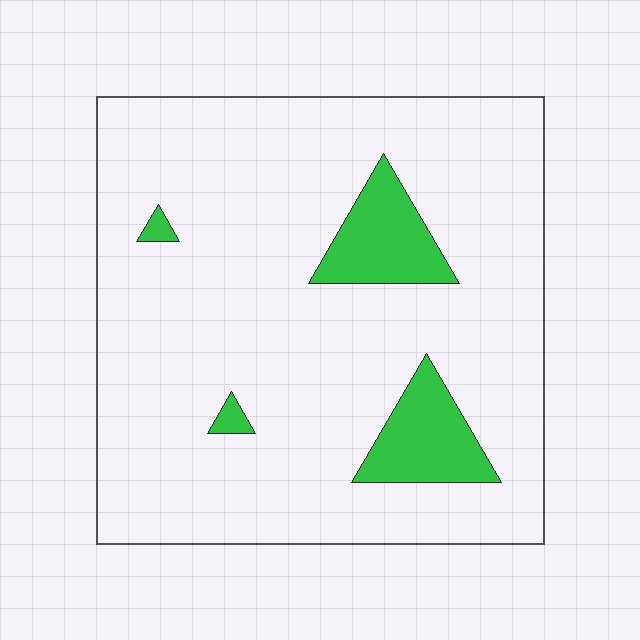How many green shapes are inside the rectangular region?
4.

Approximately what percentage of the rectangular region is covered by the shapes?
Approximately 10%.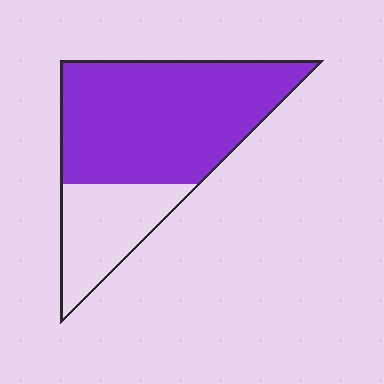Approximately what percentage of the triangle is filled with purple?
Approximately 70%.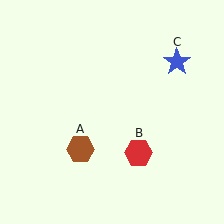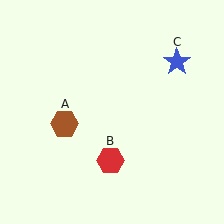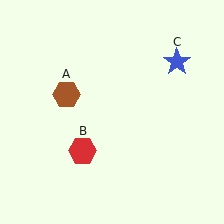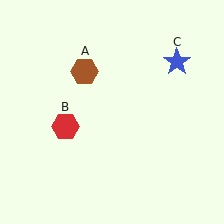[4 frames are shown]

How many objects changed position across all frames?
2 objects changed position: brown hexagon (object A), red hexagon (object B).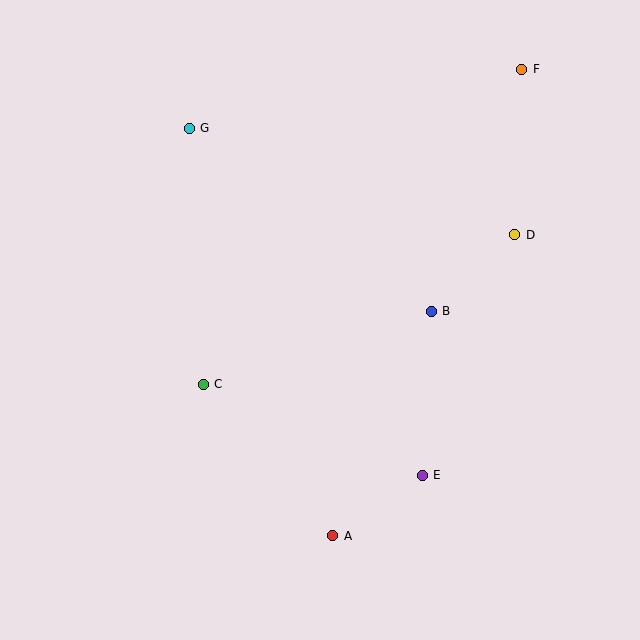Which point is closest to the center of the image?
Point B at (431, 311) is closest to the center.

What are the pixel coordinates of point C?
Point C is at (203, 384).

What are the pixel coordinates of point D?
Point D is at (515, 235).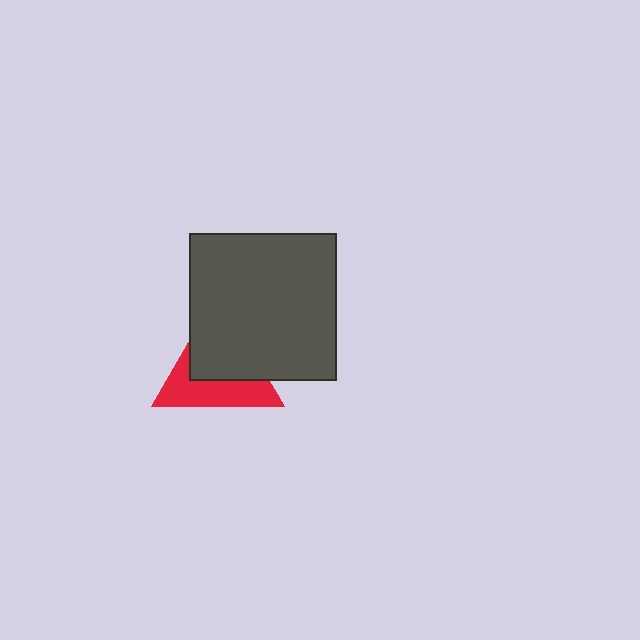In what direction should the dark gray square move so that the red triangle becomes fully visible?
The dark gray square should move toward the upper-right. That is the shortest direction to clear the overlap and leave the red triangle fully visible.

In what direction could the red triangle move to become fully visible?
The red triangle could move toward the lower-left. That would shift it out from behind the dark gray square entirely.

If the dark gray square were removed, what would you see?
You would see the complete red triangle.